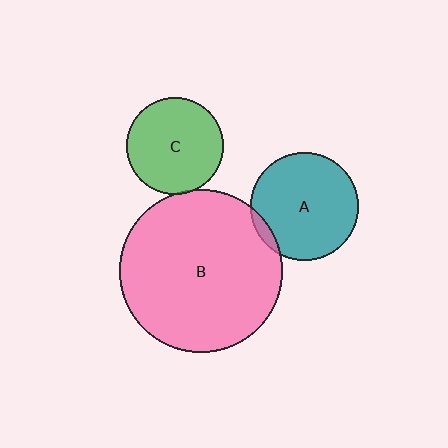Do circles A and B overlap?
Yes.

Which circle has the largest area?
Circle B (pink).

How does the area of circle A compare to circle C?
Approximately 1.2 times.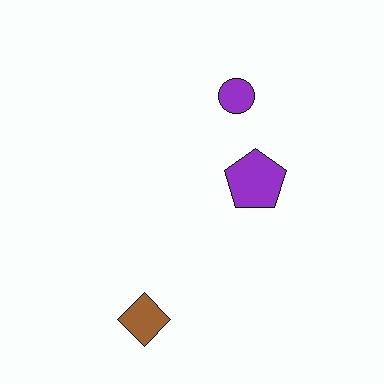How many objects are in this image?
There are 3 objects.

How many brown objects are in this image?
There is 1 brown object.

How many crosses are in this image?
There are no crosses.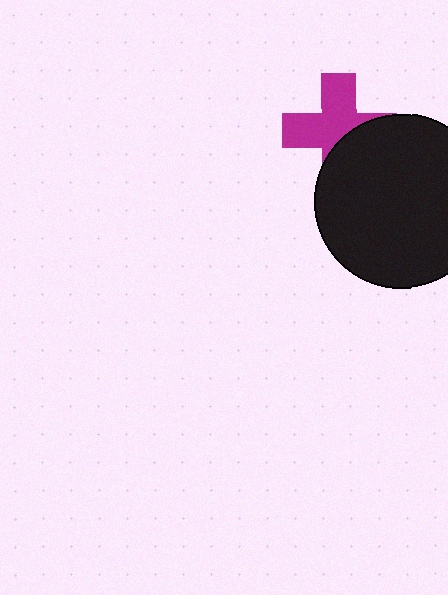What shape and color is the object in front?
The object in front is a black circle.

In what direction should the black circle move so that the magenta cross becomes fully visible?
The black circle should move toward the lower-right. That is the shortest direction to clear the overlap and leave the magenta cross fully visible.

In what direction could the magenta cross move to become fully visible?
The magenta cross could move toward the upper-left. That would shift it out from behind the black circle entirely.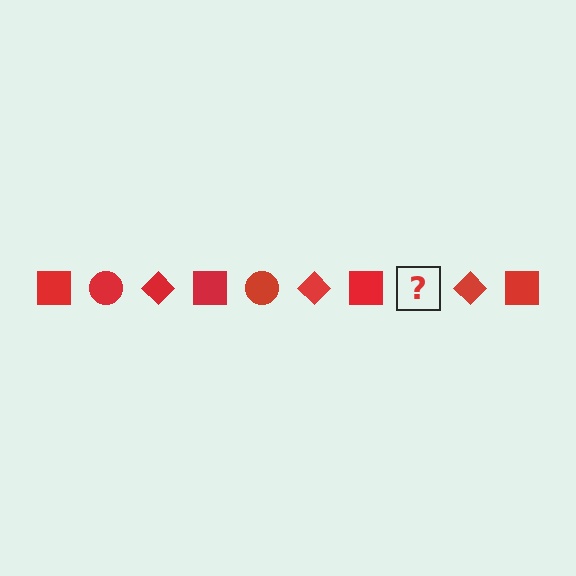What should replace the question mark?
The question mark should be replaced with a red circle.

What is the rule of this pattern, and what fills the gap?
The rule is that the pattern cycles through square, circle, diamond shapes in red. The gap should be filled with a red circle.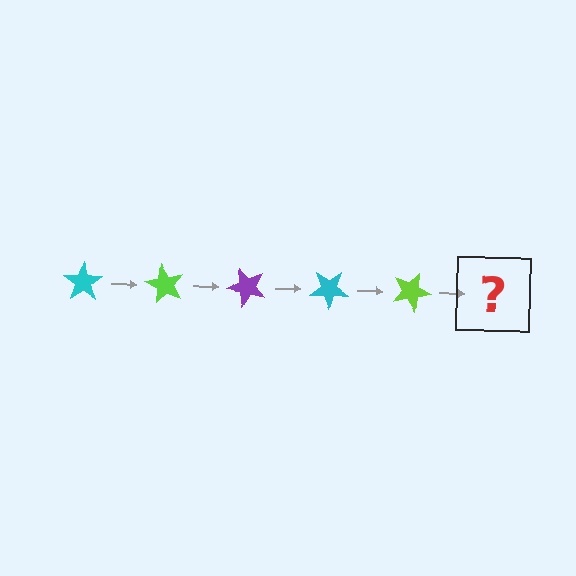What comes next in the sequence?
The next element should be a purple star, rotated 300 degrees from the start.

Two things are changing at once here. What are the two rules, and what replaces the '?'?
The two rules are that it rotates 60 degrees each step and the color cycles through cyan, lime, and purple. The '?' should be a purple star, rotated 300 degrees from the start.